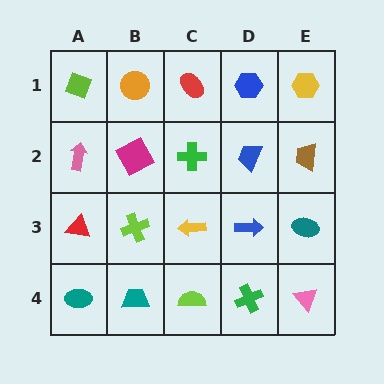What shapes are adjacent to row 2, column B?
An orange circle (row 1, column B), a lime cross (row 3, column B), a pink arrow (row 2, column A), a green cross (row 2, column C).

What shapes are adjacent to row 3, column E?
A brown trapezoid (row 2, column E), a pink triangle (row 4, column E), a blue arrow (row 3, column D).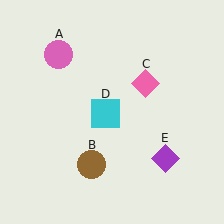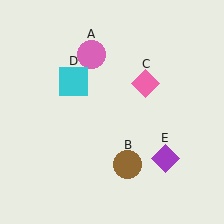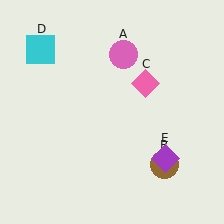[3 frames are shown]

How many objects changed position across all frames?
3 objects changed position: pink circle (object A), brown circle (object B), cyan square (object D).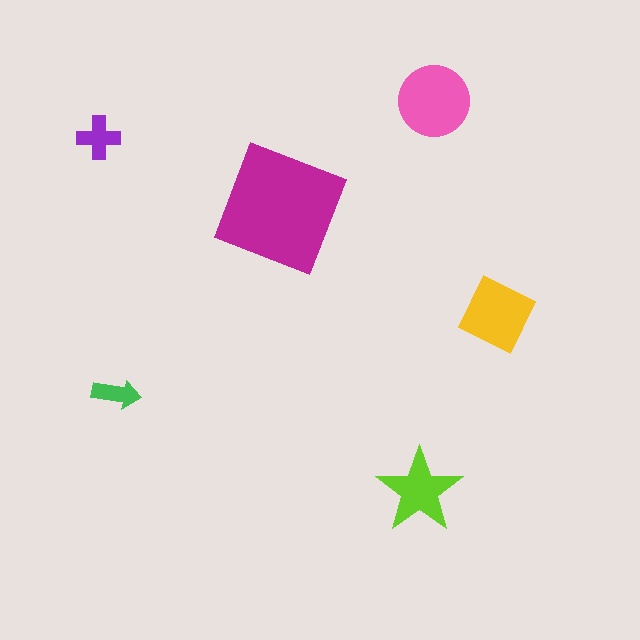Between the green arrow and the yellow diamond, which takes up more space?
The yellow diamond.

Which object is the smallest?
The green arrow.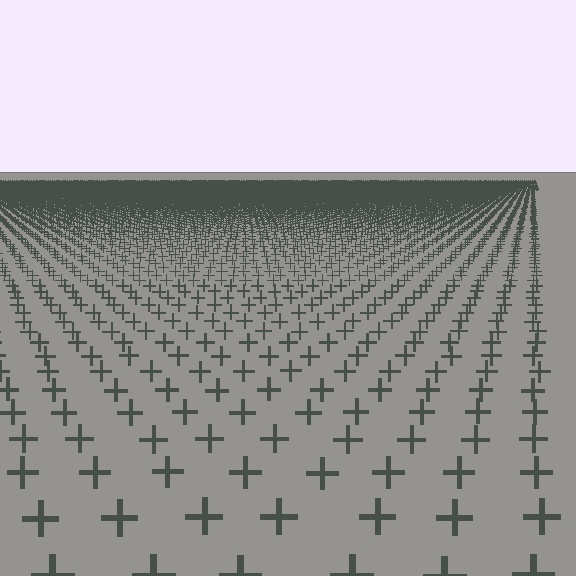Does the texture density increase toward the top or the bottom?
Density increases toward the top.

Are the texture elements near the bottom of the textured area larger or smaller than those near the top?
Larger. Near the bottom, elements are closer to the viewer and appear at a bigger on-screen size.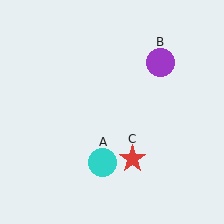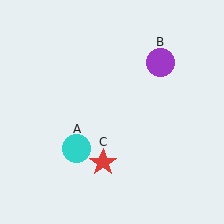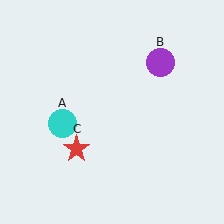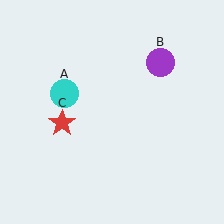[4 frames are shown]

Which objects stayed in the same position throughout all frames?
Purple circle (object B) remained stationary.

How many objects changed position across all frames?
2 objects changed position: cyan circle (object A), red star (object C).